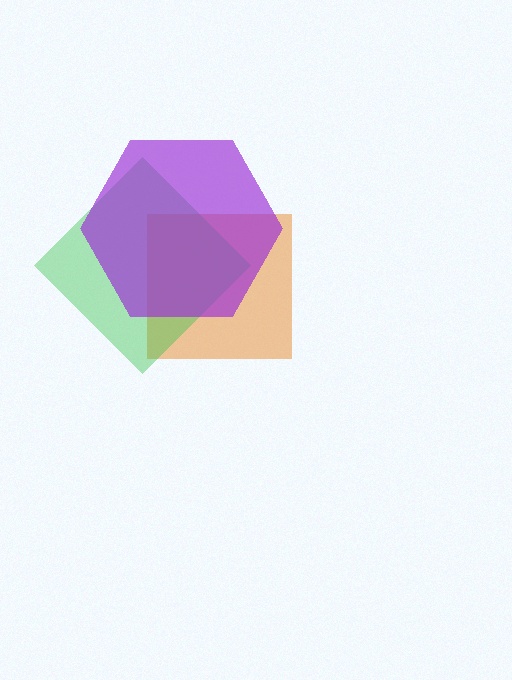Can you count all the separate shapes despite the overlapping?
Yes, there are 3 separate shapes.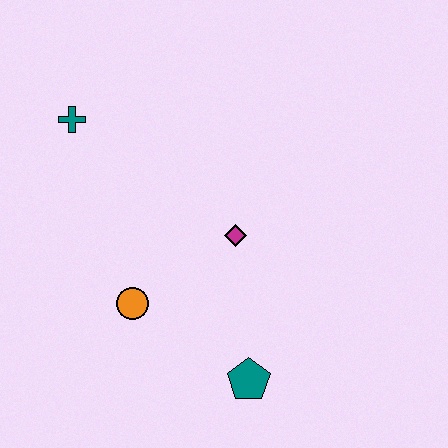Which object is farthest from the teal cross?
The teal pentagon is farthest from the teal cross.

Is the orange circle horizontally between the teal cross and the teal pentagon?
Yes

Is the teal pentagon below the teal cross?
Yes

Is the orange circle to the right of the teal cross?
Yes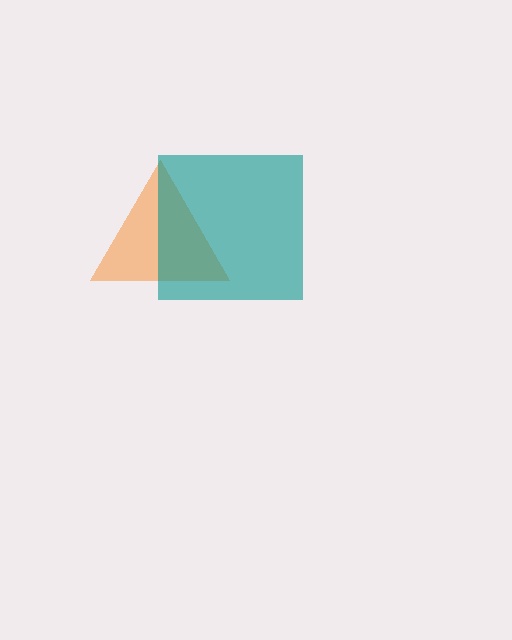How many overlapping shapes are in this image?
There are 2 overlapping shapes in the image.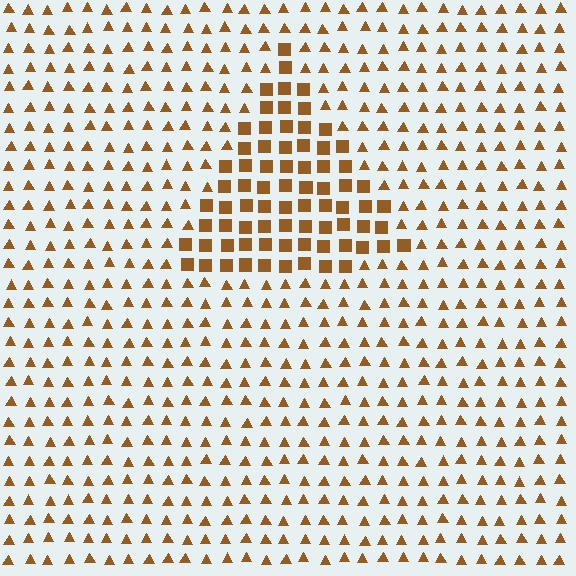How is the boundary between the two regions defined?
The boundary is defined by a change in element shape: squares inside vs. triangles outside. All elements share the same color and spacing.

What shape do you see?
I see a triangle.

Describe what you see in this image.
The image is filled with small brown elements arranged in a uniform grid. A triangle-shaped region contains squares, while the surrounding area contains triangles. The boundary is defined purely by the change in element shape.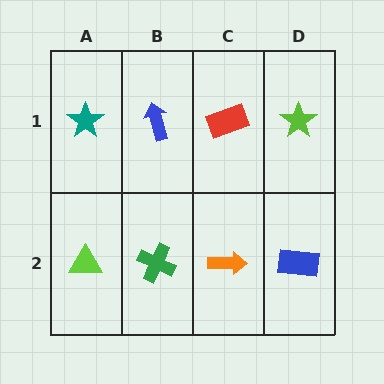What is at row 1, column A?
A teal star.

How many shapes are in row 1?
4 shapes.